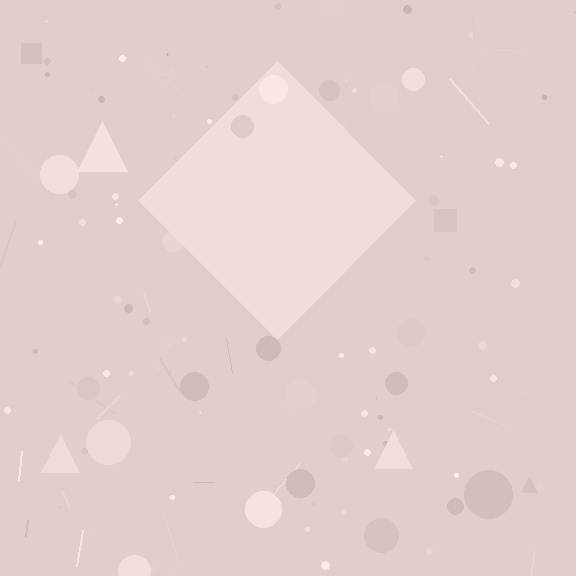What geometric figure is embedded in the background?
A diamond is embedded in the background.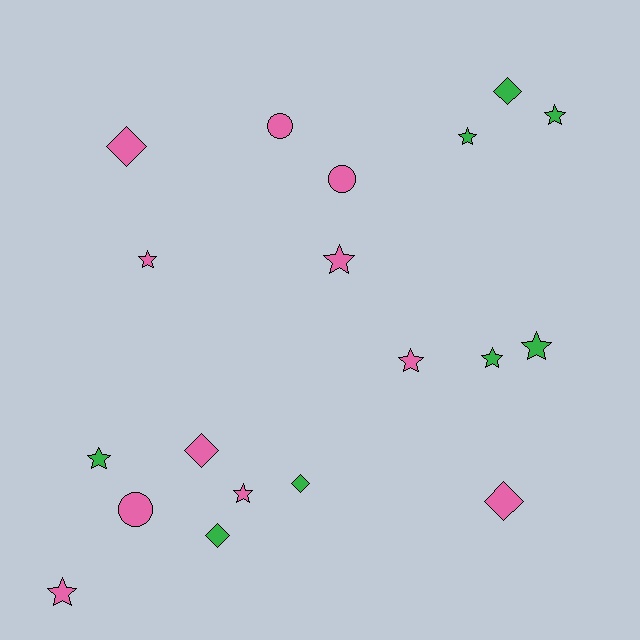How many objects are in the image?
There are 19 objects.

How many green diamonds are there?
There are 3 green diamonds.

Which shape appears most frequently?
Star, with 10 objects.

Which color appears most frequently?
Pink, with 11 objects.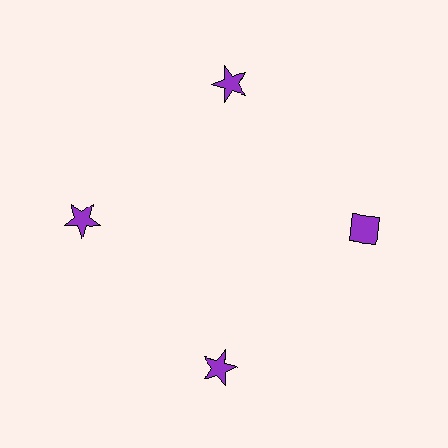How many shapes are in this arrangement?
There are 4 shapes arranged in a ring pattern.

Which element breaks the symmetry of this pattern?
The purple diamond at roughly the 3 o'clock position breaks the symmetry. All other shapes are purple stars.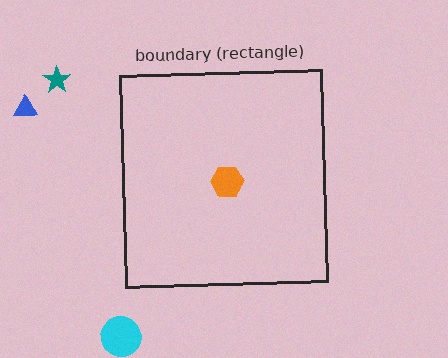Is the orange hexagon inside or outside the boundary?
Inside.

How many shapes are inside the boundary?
1 inside, 3 outside.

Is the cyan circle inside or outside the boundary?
Outside.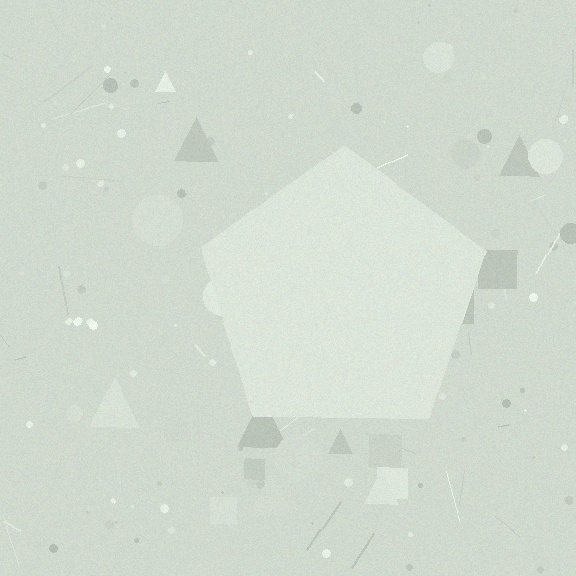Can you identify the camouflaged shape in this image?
The camouflaged shape is a pentagon.